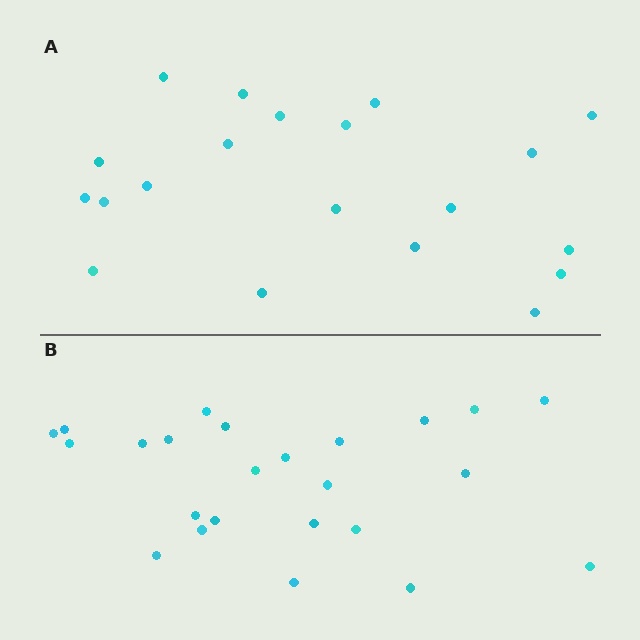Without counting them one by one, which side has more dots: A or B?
Region B (the bottom region) has more dots.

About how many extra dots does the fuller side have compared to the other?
Region B has about 4 more dots than region A.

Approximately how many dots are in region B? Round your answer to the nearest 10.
About 20 dots. (The exact count is 24, which rounds to 20.)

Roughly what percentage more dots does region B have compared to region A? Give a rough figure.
About 20% more.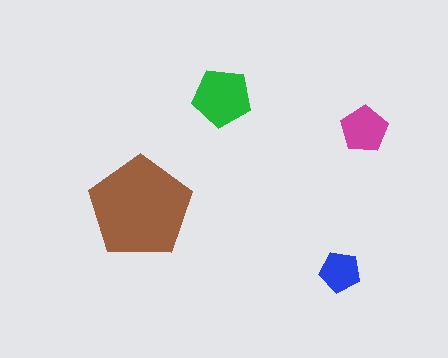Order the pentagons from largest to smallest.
the brown one, the green one, the magenta one, the blue one.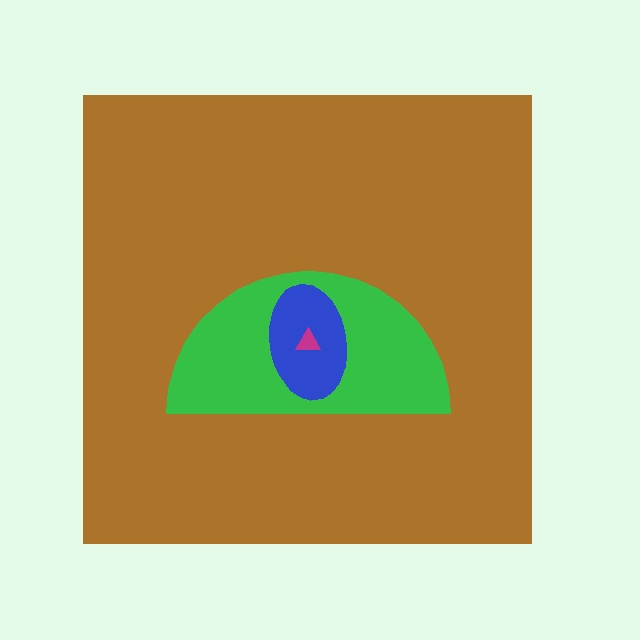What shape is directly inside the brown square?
The green semicircle.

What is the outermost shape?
The brown square.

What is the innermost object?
The magenta triangle.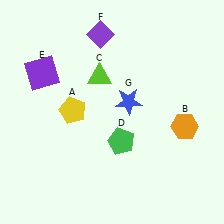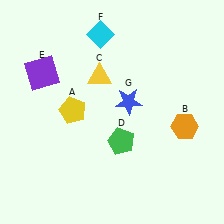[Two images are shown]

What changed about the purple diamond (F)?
In Image 1, F is purple. In Image 2, it changed to cyan.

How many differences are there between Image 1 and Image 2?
There are 2 differences between the two images.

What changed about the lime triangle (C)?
In Image 1, C is lime. In Image 2, it changed to yellow.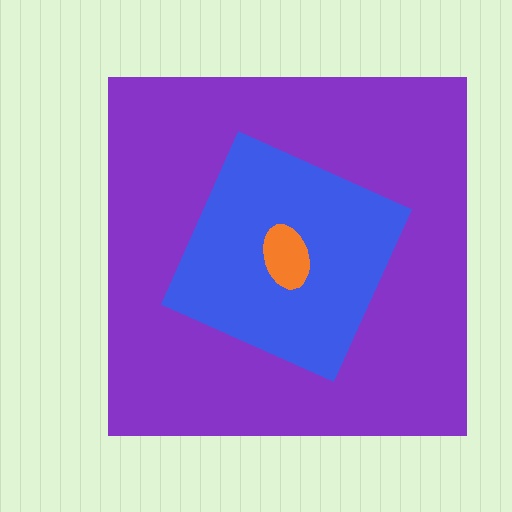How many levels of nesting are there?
3.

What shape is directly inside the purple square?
The blue diamond.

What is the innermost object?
The orange ellipse.